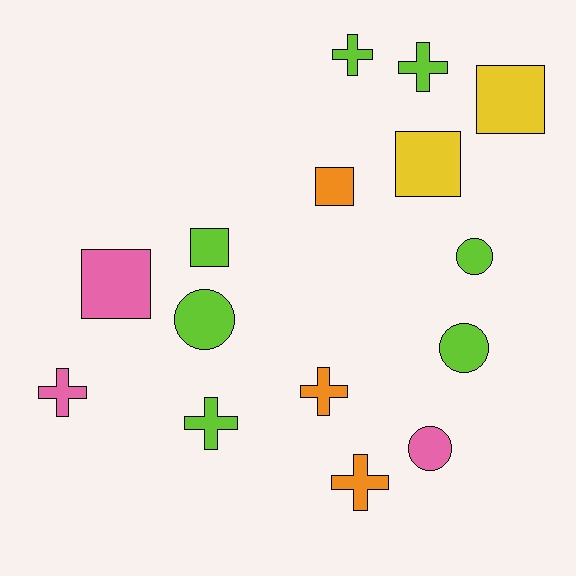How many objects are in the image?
There are 15 objects.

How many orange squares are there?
There is 1 orange square.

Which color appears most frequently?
Lime, with 7 objects.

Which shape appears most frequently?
Cross, with 6 objects.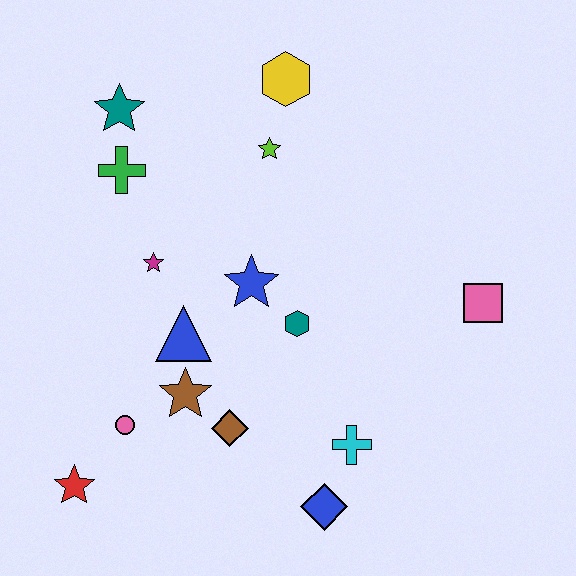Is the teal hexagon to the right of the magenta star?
Yes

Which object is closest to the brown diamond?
The brown star is closest to the brown diamond.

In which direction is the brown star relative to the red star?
The brown star is to the right of the red star.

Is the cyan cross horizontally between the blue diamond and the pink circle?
No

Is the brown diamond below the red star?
No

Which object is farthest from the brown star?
The yellow hexagon is farthest from the brown star.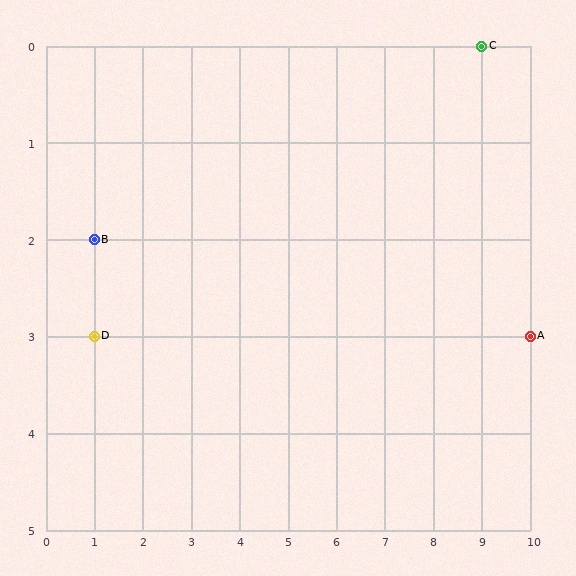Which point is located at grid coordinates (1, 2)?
Point B is at (1, 2).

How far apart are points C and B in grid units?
Points C and B are 8 columns and 2 rows apart (about 8.2 grid units diagonally).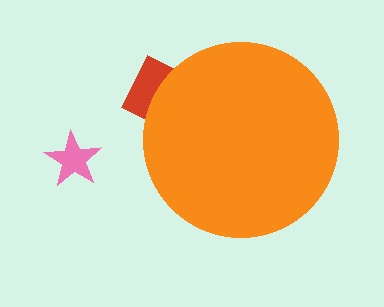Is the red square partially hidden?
Yes, the red square is partially hidden behind the orange circle.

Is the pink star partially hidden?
No, the pink star is fully visible.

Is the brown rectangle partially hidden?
Yes, the brown rectangle is partially hidden behind the orange circle.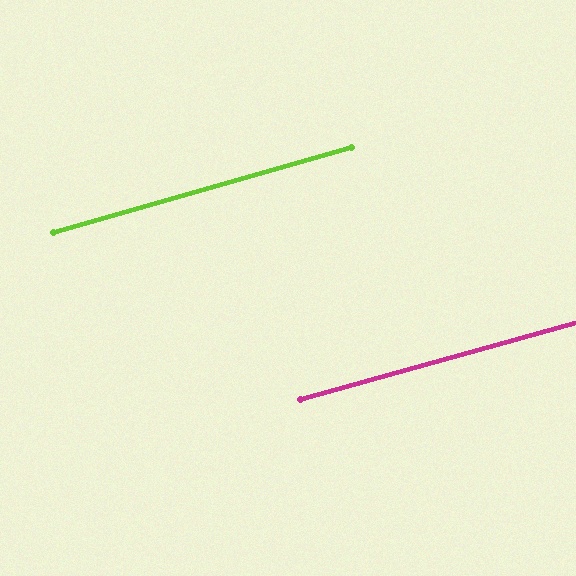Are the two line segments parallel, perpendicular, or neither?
Parallel — their directions differ by only 0.4°.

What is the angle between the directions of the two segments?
Approximately 0 degrees.